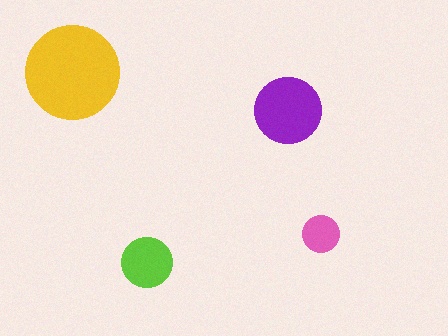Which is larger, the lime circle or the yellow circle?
The yellow one.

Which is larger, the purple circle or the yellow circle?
The yellow one.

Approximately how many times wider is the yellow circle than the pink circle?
About 2.5 times wider.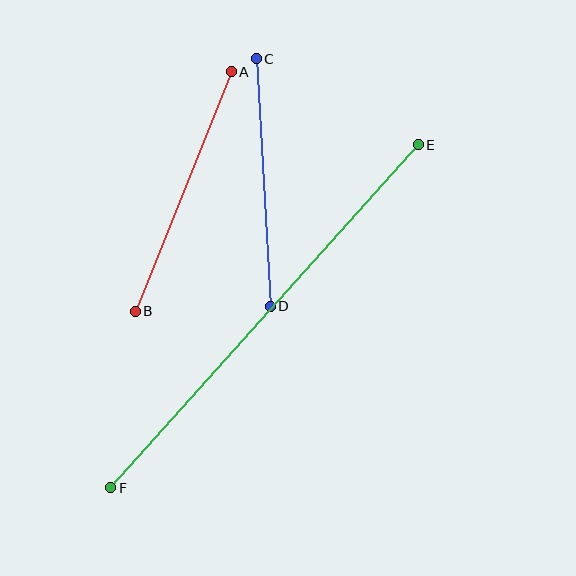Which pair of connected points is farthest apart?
Points E and F are farthest apart.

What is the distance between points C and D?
The distance is approximately 248 pixels.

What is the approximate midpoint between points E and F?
The midpoint is at approximately (265, 316) pixels.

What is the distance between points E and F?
The distance is approximately 461 pixels.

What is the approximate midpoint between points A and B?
The midpoint is at approximately (183, 192) pixels.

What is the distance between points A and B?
The distance is approximately 258 pixels.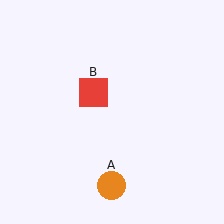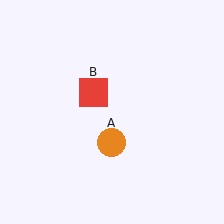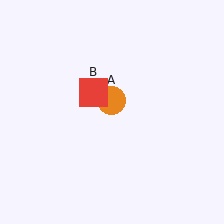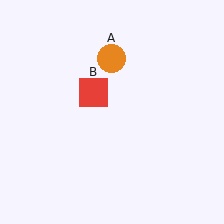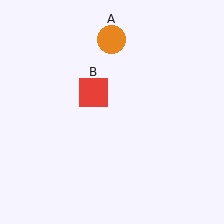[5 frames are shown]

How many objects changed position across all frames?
1 object changed position: orange circle (object A).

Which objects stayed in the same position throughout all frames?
Red square (object B) remained stationary.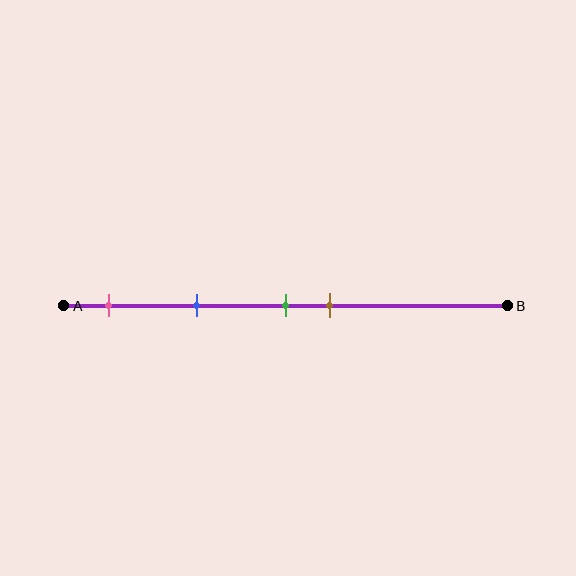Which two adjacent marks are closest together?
The green and brown marks are the closest adjacent pair.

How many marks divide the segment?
There are 4 marks dividing the segment.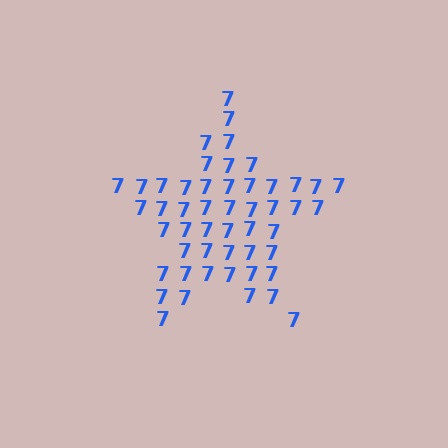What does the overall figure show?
The overall figure shows a star.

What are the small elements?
The small elements are digit 7's.